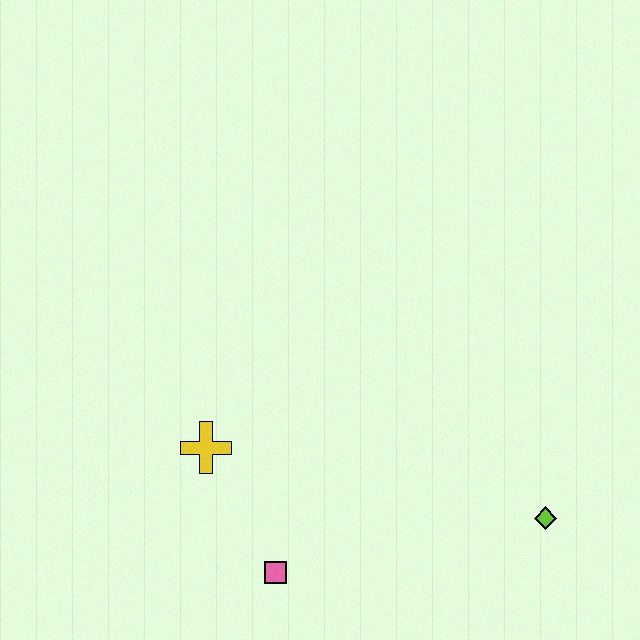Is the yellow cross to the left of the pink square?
Yes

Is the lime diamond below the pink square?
No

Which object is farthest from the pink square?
The lime diamond is farthest from the pink square.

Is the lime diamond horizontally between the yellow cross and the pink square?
No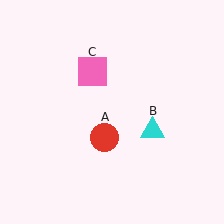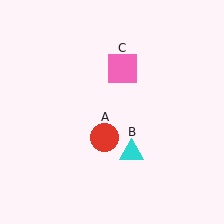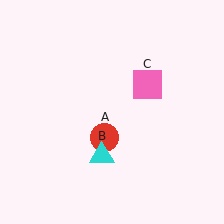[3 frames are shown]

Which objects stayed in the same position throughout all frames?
Red circle (object A) remained stationary.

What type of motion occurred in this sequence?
The cyan triangle (object B), pink square (object C) rotated clockwise around the center of the scene.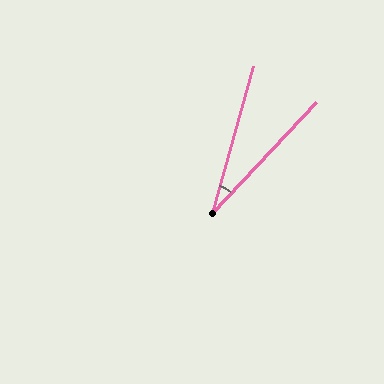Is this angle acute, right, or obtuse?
It is acute.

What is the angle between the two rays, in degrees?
Approximately 27 degrees.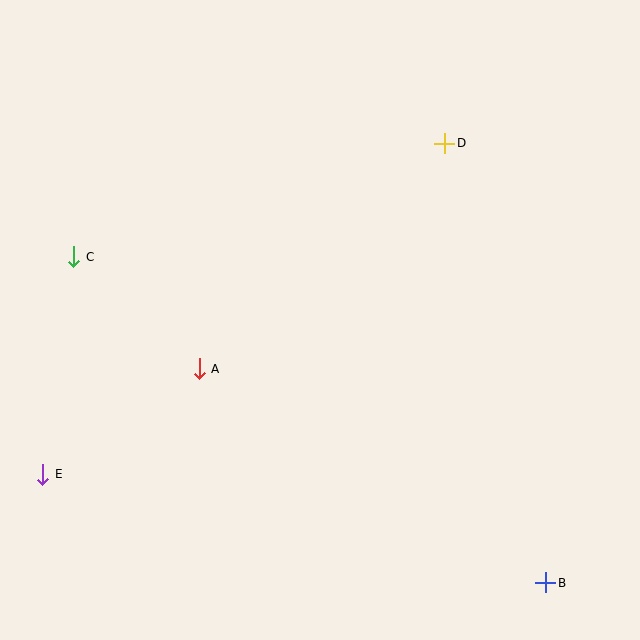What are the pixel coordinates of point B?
Point B is at (546, 583).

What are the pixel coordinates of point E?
Point E is at (43, 474).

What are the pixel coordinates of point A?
Point A is at (199, 369).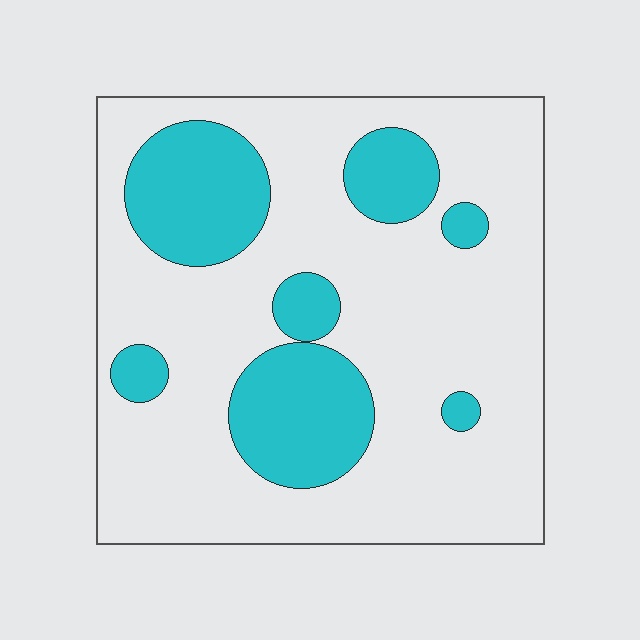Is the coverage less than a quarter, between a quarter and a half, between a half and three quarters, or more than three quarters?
Between a quarter and a half.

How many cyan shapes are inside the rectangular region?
7.